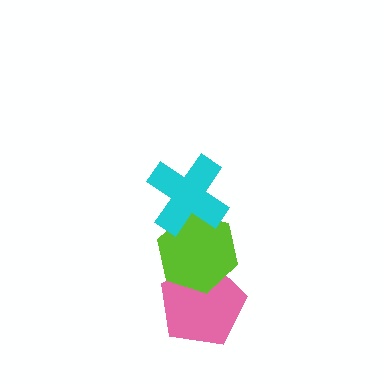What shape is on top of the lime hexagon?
The cyan cross is on top of the lime hexagon.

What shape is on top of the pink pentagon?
The lime hexagon is on top of the pink pentagon.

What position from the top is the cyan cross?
The cyan cross is 1st from the top.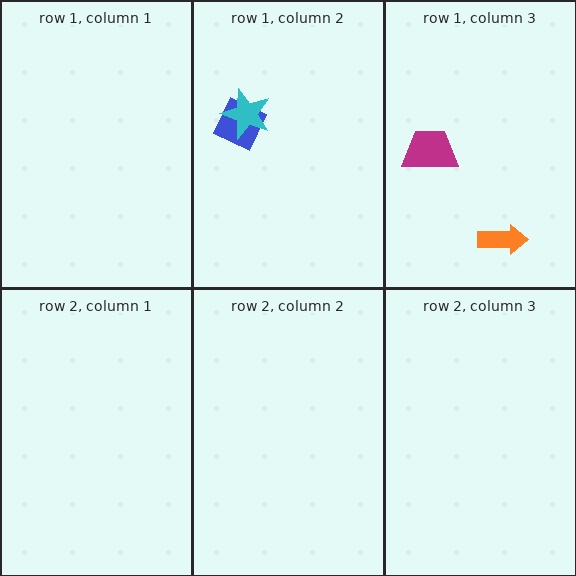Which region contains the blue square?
The row 1, column 2 region.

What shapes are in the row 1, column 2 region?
The blue square, the cyan star.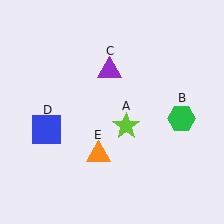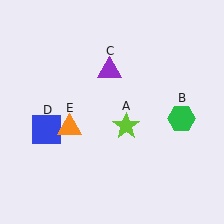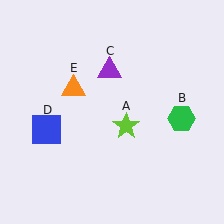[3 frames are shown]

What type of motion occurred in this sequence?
The orange triangle (object E) rotated clockwise around the center of the scene.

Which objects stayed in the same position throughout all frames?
Lime star (object A) and green hexagon (object B) and purple triangle (object C) and blue square (object D) remained stationary.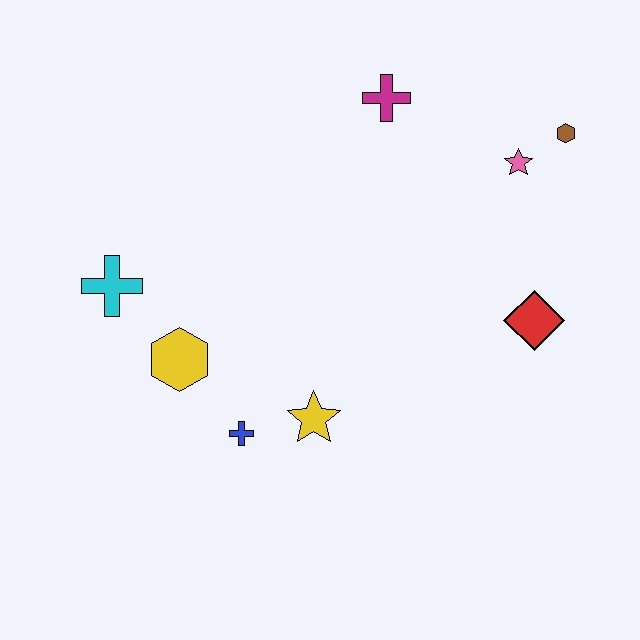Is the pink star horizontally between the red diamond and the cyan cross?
Yes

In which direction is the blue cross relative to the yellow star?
The blue cross is to the left of the yellow star.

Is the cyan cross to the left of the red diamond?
Yes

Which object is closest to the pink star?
The brown hexagon is closest to the pink star.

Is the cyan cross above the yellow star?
Yes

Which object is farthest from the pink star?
The cyan cross is farthest from the pink star.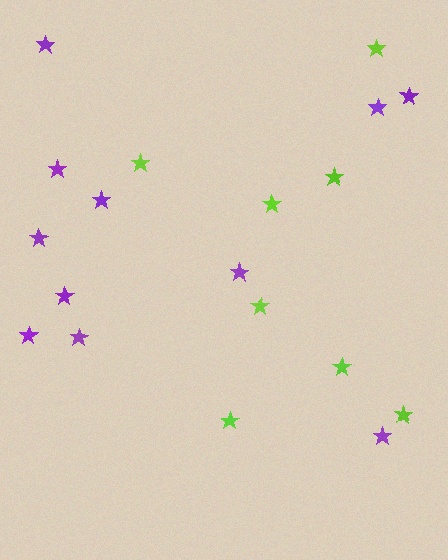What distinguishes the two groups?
There are 2 groups: one group of purple stars (11) and one group of lime stars (8).